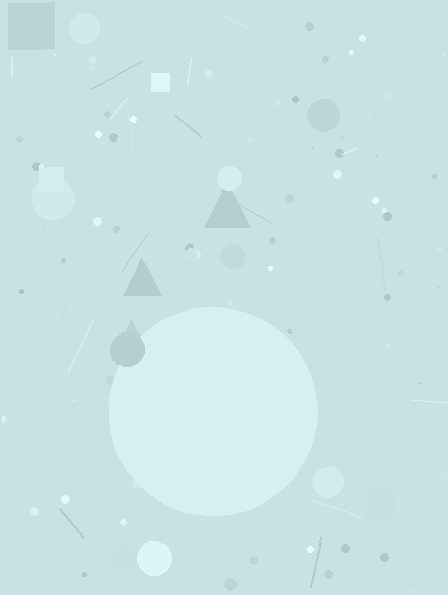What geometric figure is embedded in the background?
A circle is embedded in the background.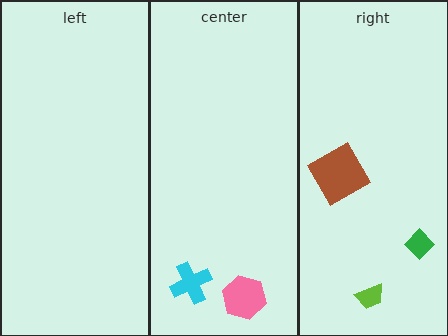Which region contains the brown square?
The right region.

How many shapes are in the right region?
3.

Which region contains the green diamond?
The right region.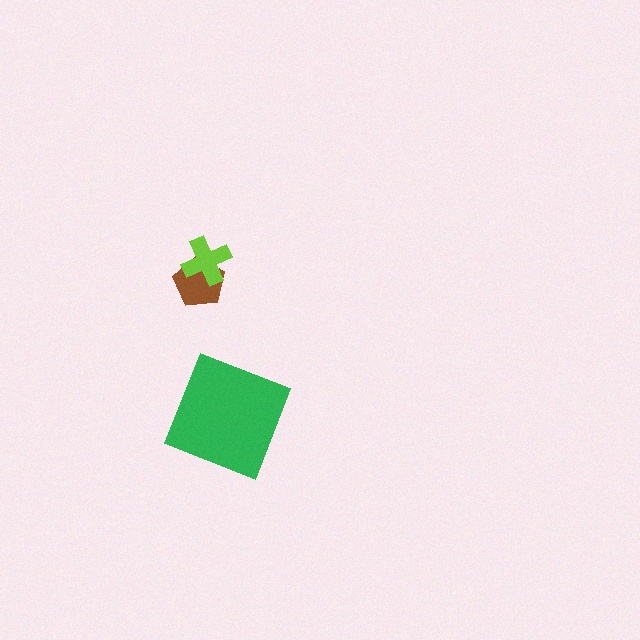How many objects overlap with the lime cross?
1 object overlaps with the lime cross.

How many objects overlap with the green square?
0 objects overlap with the green square.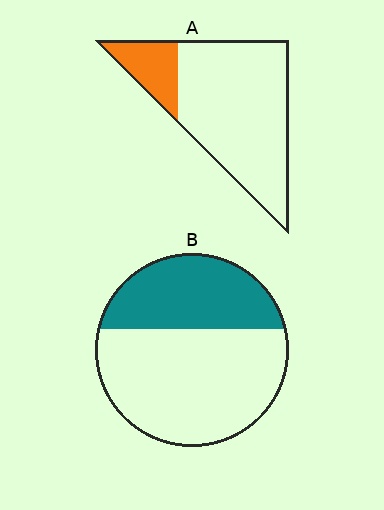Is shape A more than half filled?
No.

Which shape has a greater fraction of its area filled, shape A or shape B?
Shape B.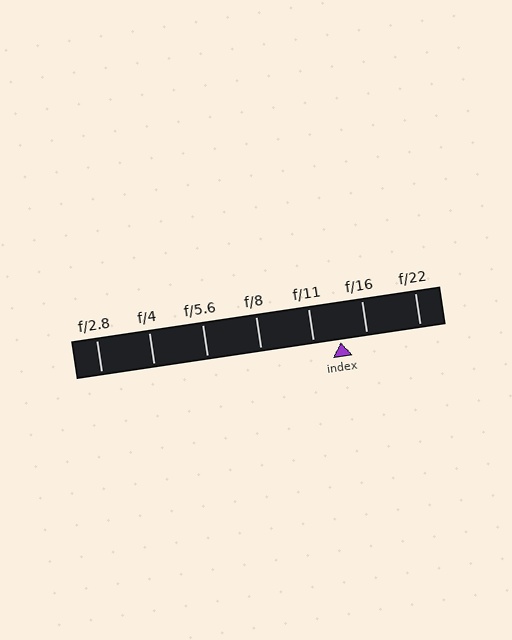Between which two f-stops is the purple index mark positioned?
The index mark is between f/11 and f/16.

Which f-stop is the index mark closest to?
The index mark is closest to f/16.